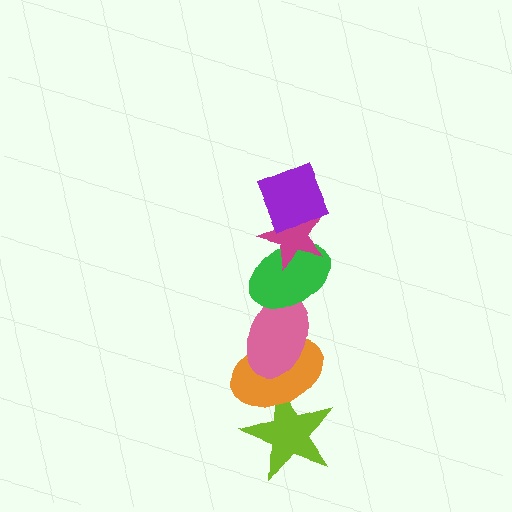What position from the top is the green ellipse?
The green ellipse is 3rd from the top.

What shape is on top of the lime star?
The orange ellipse is on top of the lime star.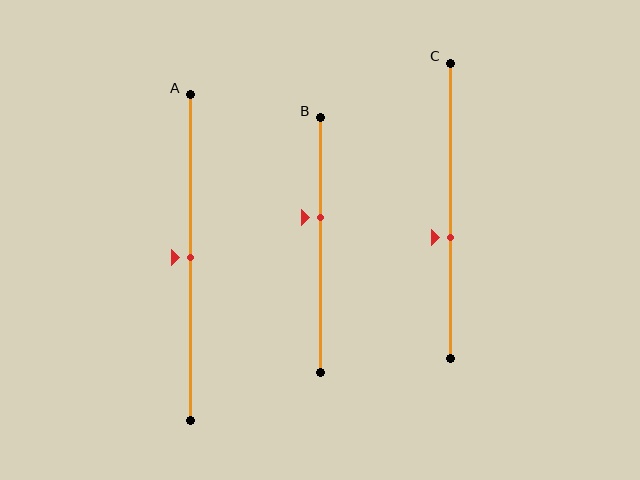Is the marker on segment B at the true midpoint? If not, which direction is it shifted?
No, the marker on segment B is shifted upward by about 11% of the segment length.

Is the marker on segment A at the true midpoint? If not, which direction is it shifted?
Yes, the marker on segment A is at the true midpoint.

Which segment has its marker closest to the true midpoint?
Segment A has its marker closest to the true midpoint.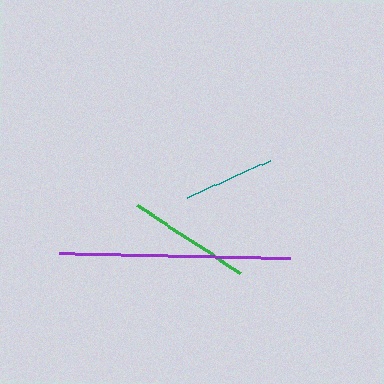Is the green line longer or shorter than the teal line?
The green line is longer than the teal line.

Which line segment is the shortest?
The teal line is the shortest at approximately 92 pixels.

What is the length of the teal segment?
The teal segment is approximately 92 pixels long.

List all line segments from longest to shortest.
From longest to shortest: purple, green, teal.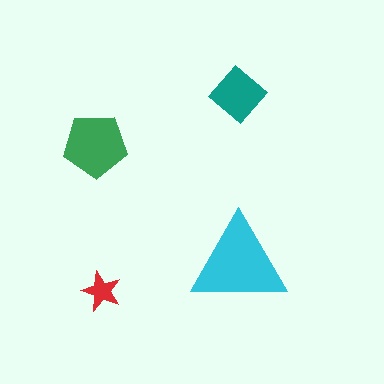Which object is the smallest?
The red star.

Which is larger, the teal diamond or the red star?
The teal diamond.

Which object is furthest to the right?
The cyan triangle is rightmost.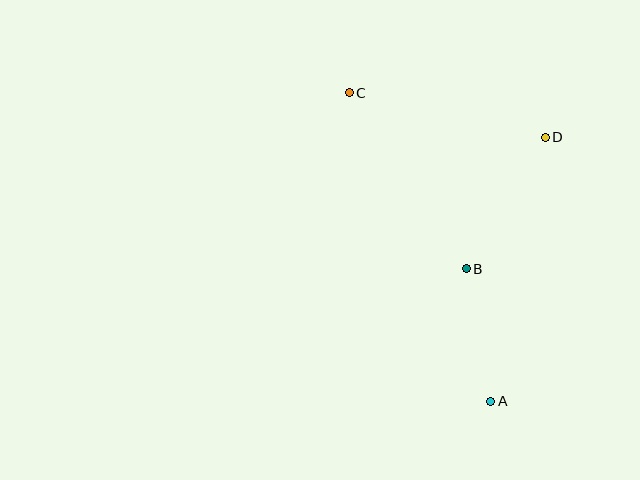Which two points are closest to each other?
Points A and B are closest to each other.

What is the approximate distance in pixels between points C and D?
The distance between C and D is approximately 201 pixels.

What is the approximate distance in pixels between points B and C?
The distance between B and C is approximately 211 pixels.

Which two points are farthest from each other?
Points A and C are farthest from each other.